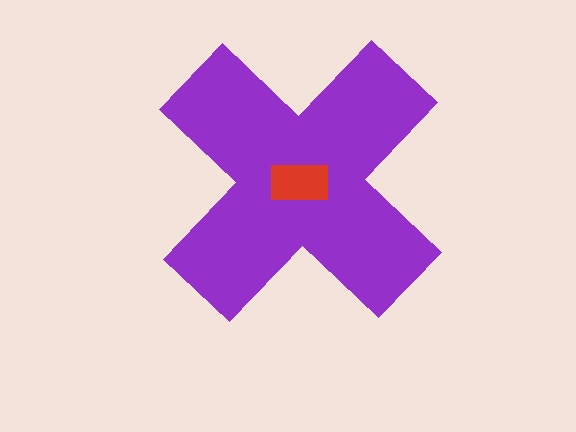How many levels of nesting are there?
2.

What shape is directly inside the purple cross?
The red rectangle.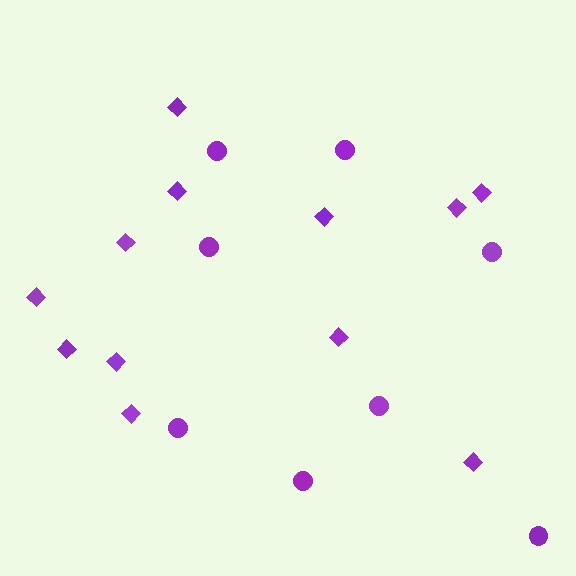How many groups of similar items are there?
There are 2 groups: one group of diamonds (12) and one group of circles (8).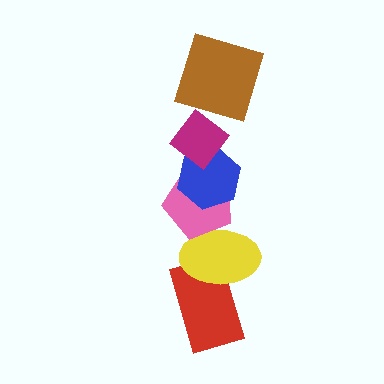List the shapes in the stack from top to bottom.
From top to bottom: the brown square, the magenta diamond, the blue hexagon, the pink pentagon, the yellow ellipse, the red rectangle.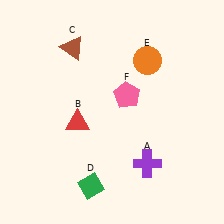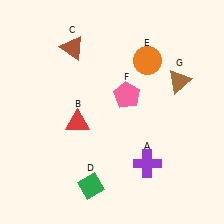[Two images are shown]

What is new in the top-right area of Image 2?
A brown triangle (G) was added in the top-right area of Image 2.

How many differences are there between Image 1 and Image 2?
There is 1 difference between the two images.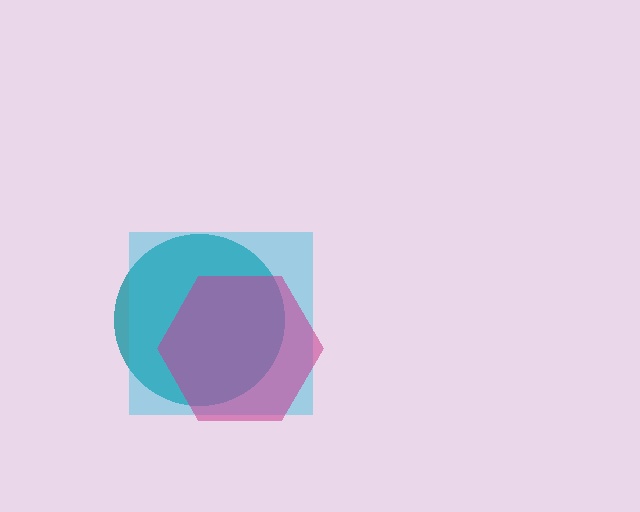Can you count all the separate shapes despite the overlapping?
Yes, there are 3 separate shapes.